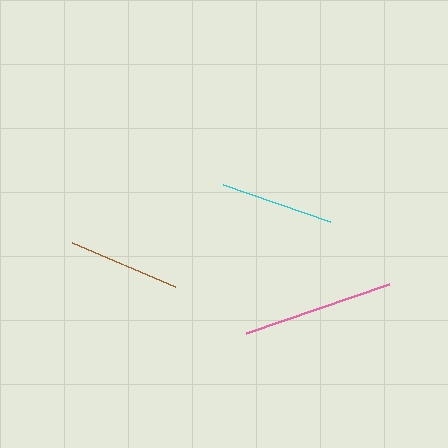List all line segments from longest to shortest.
From longest to shortest: pink, cyan, brown.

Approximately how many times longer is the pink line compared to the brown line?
The pink line is approximately 1.4 times the length of the brown line.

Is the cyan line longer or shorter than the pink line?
The pink line is longer than the cyan line.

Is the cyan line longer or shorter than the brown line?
The cyan line is longer than the brown line.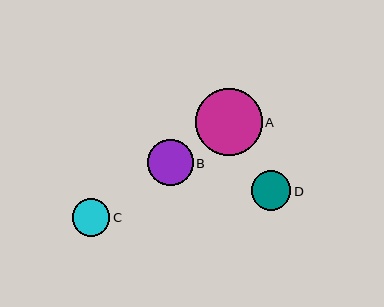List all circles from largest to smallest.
From largest to smallest: A, B, D, C.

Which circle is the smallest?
Circle C is the smallest with a size of approximately 38 pixels.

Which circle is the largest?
Circle A is the largest with a size of approximately 66 pixels.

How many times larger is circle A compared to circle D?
Circle A is approximately 1.7 times the size of circle D.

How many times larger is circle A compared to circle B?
Circle A is approximately 1.5 times the size of circle B.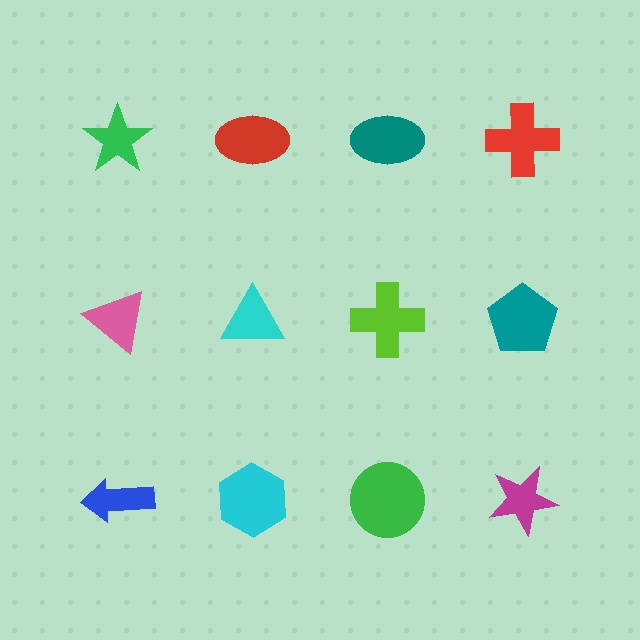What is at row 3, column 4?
A magenta star.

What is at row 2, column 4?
A teal pentagon.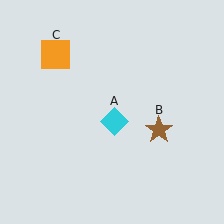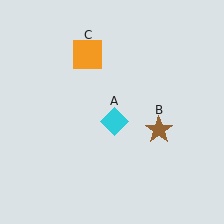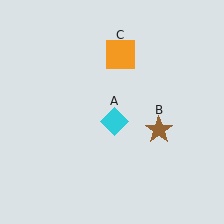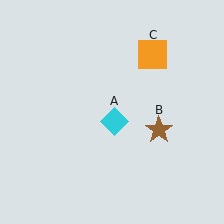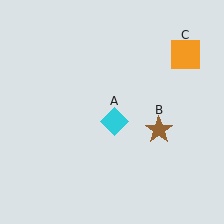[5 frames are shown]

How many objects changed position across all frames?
1 object changed position: orange square (object C).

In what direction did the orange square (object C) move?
The orange square (object C) moved right.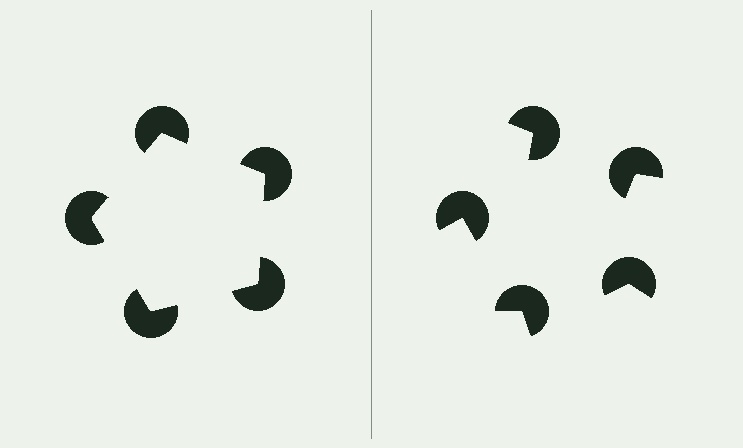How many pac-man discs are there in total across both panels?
10 — 5 on each side.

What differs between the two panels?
The pac-man discs are positioned identically on both sides; only the wedge orientations differ. On the left they align to a pentagon; on the right they are misaligned.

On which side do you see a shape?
An illusory pentagon appears on the left side. On the right side the wedge cuts are rotated, so no coherent shape forms.